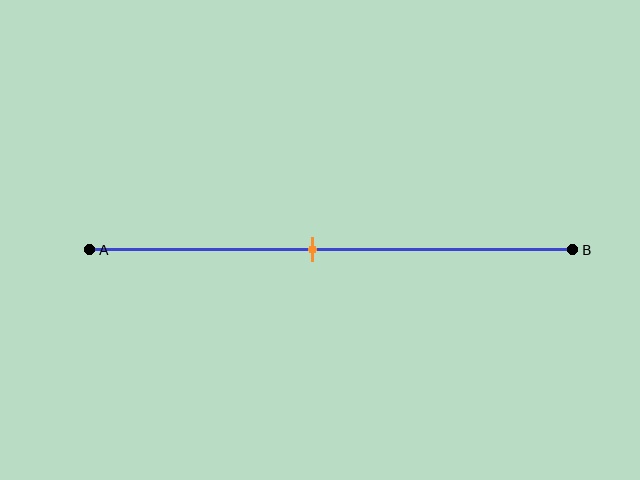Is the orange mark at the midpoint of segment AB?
No, the mark is at about 45% from A, not at the 50% midpoint.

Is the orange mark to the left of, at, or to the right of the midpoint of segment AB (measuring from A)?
The orange mark is to the left of the midpoint of segment AB.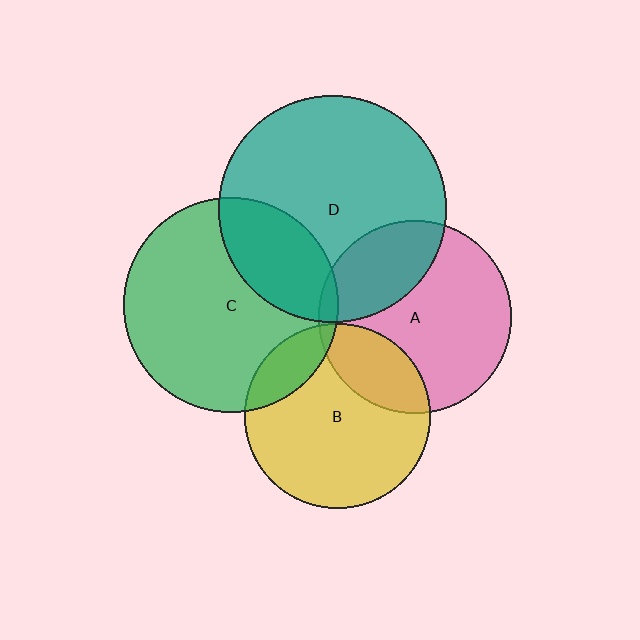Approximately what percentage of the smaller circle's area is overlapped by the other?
Approximately 25%.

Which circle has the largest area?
Circle D (teal).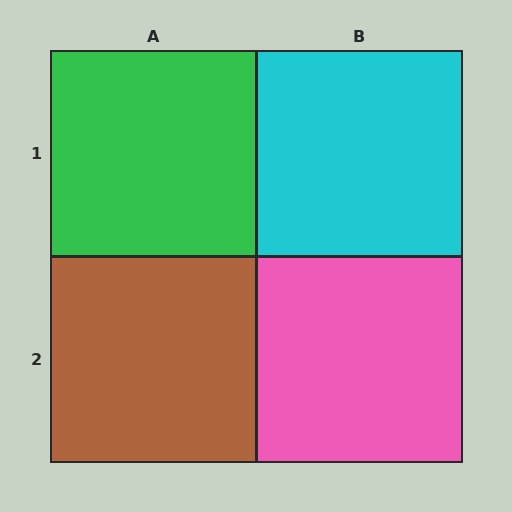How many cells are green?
1 cell is green.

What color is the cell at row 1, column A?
Green.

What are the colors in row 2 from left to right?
Brown, pink.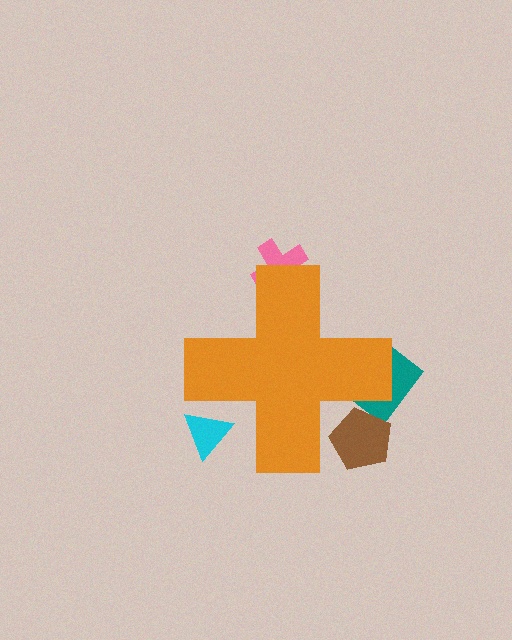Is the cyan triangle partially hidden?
Yes, the cyan triangle is partially hidden behind the orange cross.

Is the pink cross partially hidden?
Yes, the pink cross is partially hidden behind the orange cross.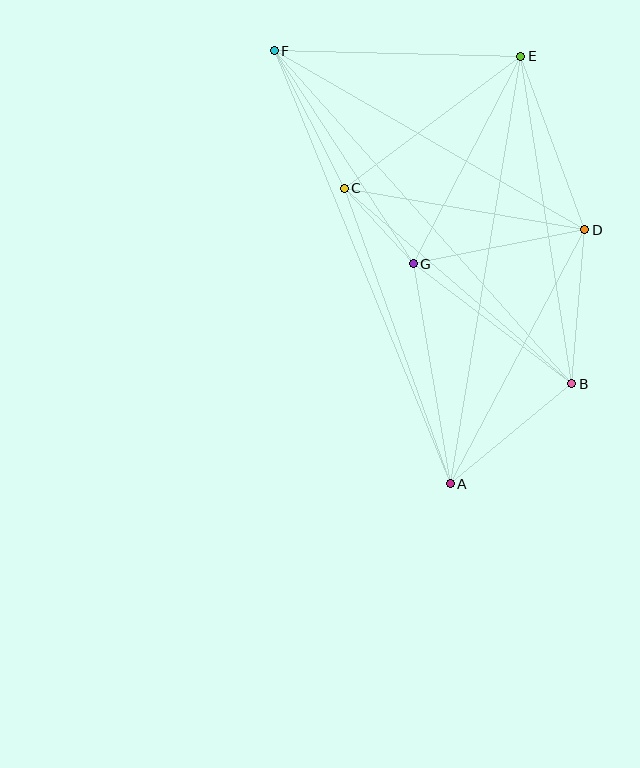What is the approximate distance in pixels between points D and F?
The distance between D and F is approximately 358 pixels.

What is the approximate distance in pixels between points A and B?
The distance between A and B is approximately 158 pixels.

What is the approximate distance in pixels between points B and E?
The distance between B and E is approximately 331 pixels.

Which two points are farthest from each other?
Points A and F are farthest from each other.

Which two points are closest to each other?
Points C and G are closest to each other.